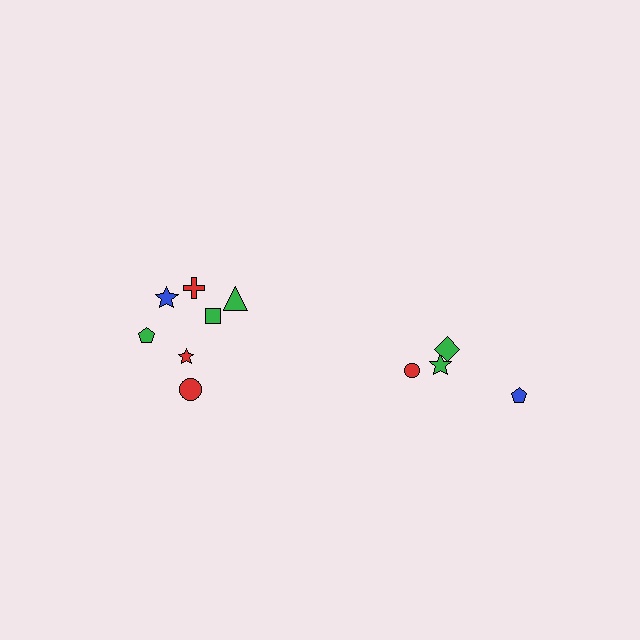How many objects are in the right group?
There are 4 objects.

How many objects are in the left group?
There are 7 objects.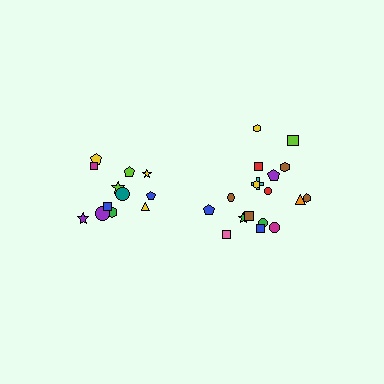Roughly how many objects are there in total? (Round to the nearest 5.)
Roughly 30 objects in total.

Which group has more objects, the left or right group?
The right group.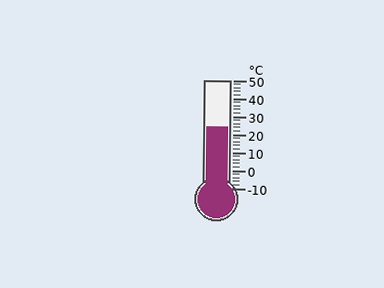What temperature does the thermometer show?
The thermometer shows approximately 24°C.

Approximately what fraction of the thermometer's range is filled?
The thermometer is filled to approximately 55% of its range.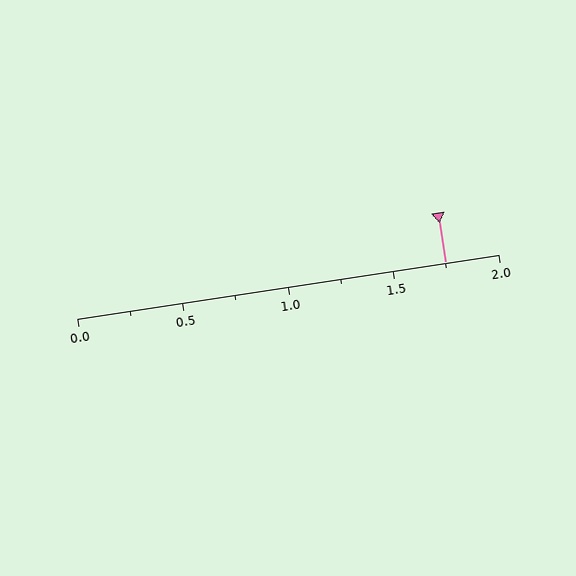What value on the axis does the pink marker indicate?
The marker indicates approximately 1.75.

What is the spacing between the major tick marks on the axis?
The major ticks are spaced 0.5 apart.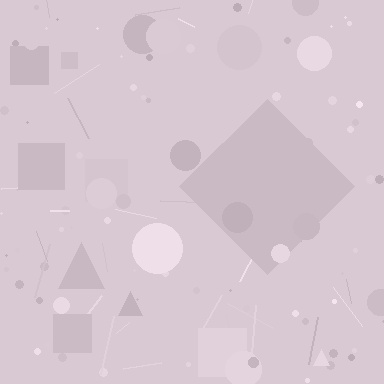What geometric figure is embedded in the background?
A diamond is embedded in the background.